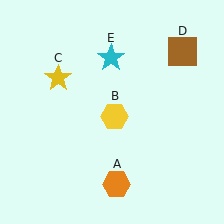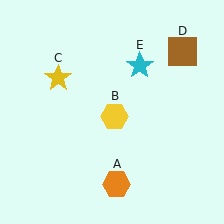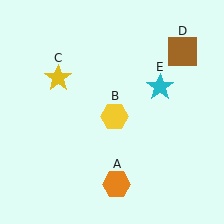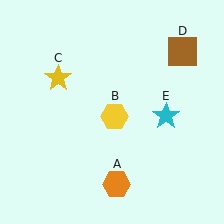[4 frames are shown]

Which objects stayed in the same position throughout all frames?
Orange hexagon (object A) and yellow hexagon (object B) and yellow star (object C) and brown square (object D) remained stationary.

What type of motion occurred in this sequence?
The cyan star (object E) rotated clockwise around the center of the scene.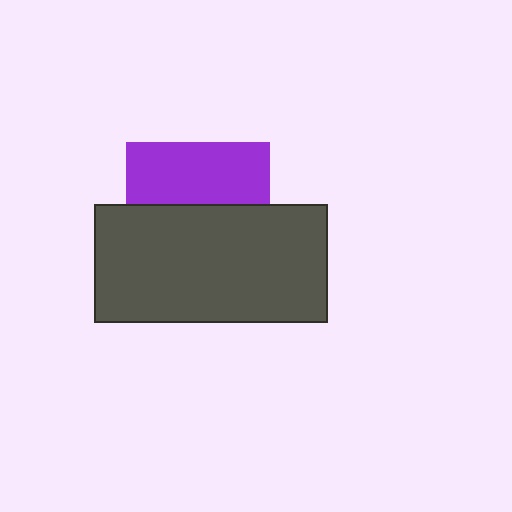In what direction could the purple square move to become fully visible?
The purple square could move up. That would shift it out from behind the dark gray rectangle entirely.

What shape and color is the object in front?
The object in front is a dark gray rectangle.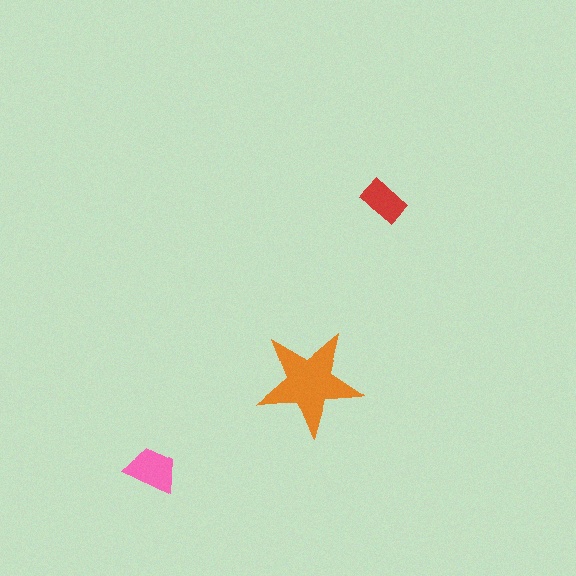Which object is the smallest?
The red rectangle.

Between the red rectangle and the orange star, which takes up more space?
The orange star.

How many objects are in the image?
There are 3 objects in the image.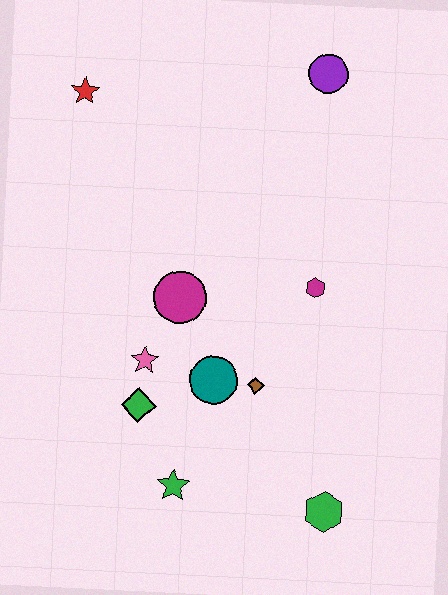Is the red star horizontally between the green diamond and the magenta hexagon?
No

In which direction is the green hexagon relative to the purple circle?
The green hexagon is below the purple circle.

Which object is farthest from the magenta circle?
The purple circle is farthest from the magenta circle.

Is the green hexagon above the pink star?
No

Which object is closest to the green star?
The green diamond is closest to the green star.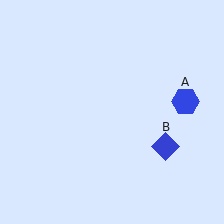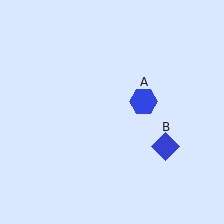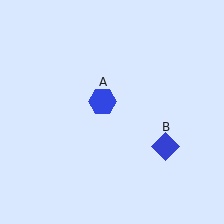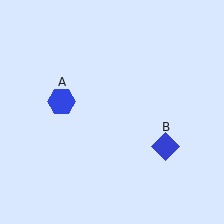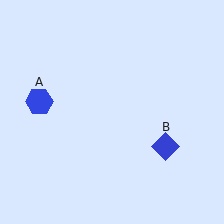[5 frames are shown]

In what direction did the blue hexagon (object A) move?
The blue hexagon (object A) moved left.